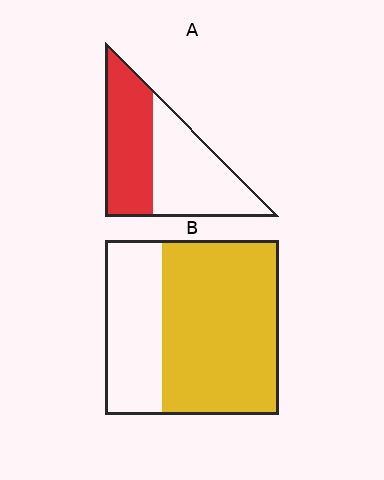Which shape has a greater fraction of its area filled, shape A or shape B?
Shape B.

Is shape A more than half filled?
Roughly half.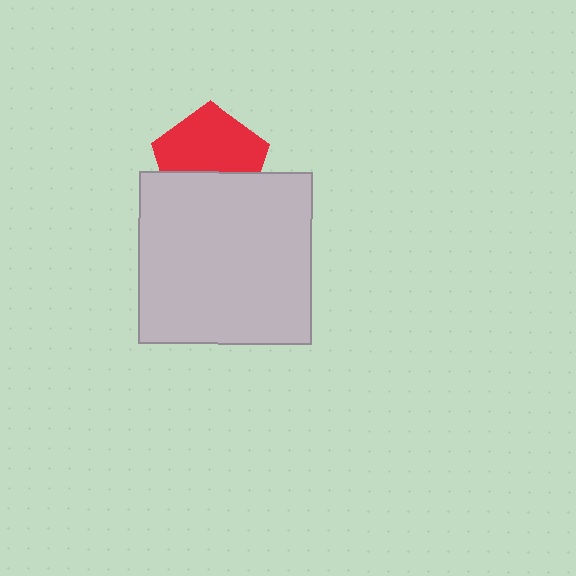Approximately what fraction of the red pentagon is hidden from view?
Roughly 41% of the red pentagon is hidden behind the light gray square.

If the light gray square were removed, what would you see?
You would see the complete red pentagon.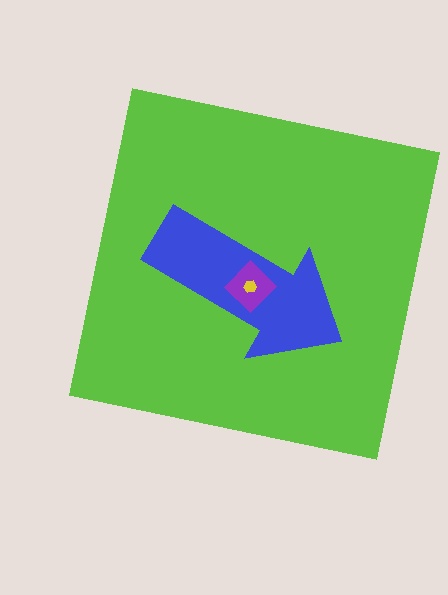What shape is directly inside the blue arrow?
The purple diamond.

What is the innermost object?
The yellow hexagon.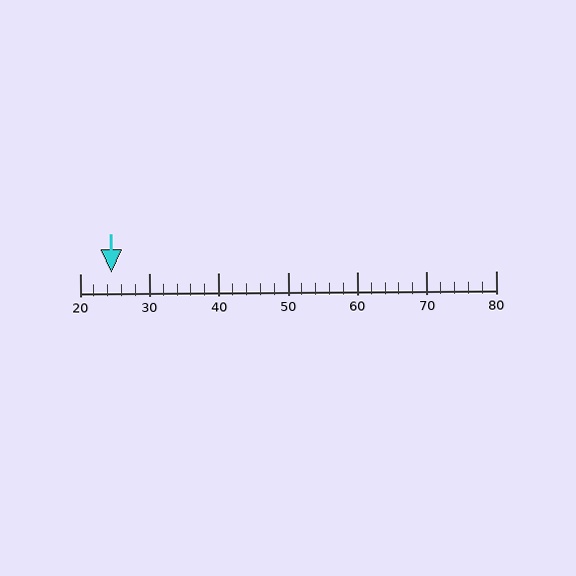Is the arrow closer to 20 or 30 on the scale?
The arrow is closer to 20.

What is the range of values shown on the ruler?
The ruler shows values from 20 to 80.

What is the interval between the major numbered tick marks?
The major tick marks are spaced 10 units apart.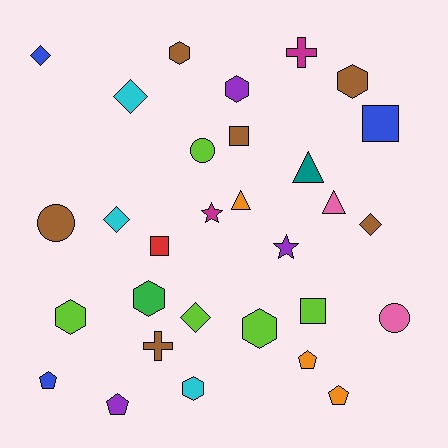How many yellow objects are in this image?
There are no yellow objects.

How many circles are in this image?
There are 3 circles.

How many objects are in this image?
There are 30 objects.